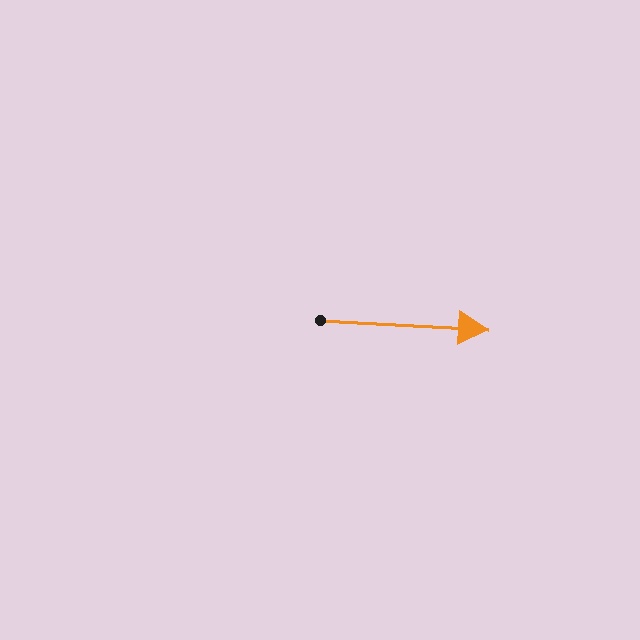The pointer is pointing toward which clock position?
Roughly 3 o'clock.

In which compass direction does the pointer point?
East.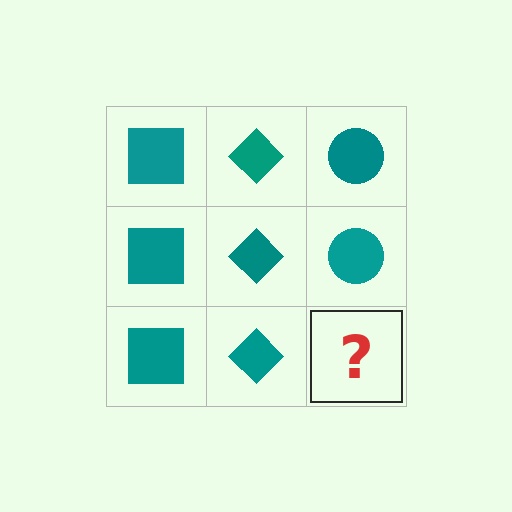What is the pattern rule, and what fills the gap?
The rule is that each column has a consistent shape. The gap should be filled with a teal circle.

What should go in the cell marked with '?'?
The missing cell should contain a teal circle.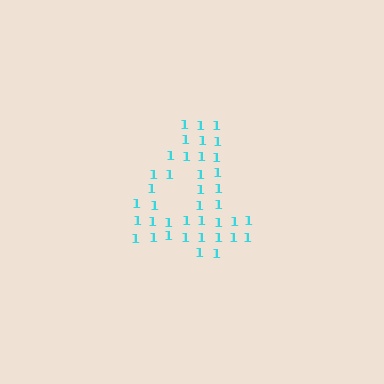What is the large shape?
The large shape is the digit 4.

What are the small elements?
The small elements are digit 1's.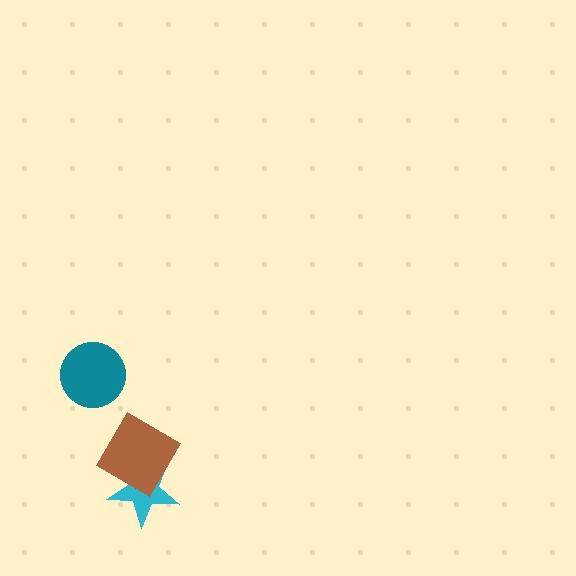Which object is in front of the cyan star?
The brown diamond is in front of the cyan star.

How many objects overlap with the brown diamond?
1 object overlaps with the brown diamond.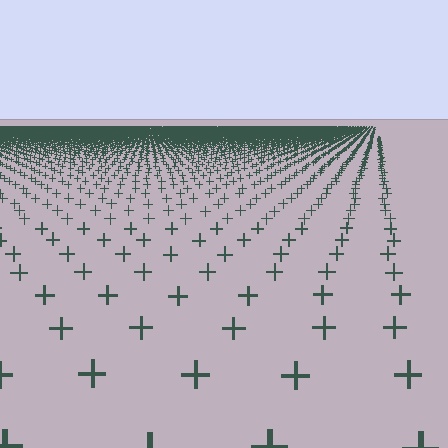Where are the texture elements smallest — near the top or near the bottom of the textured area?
Near the top.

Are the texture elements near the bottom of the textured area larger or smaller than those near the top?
Larger. Near the bottom, elements are closer to the viewer and appear at a bigger on-screen size.